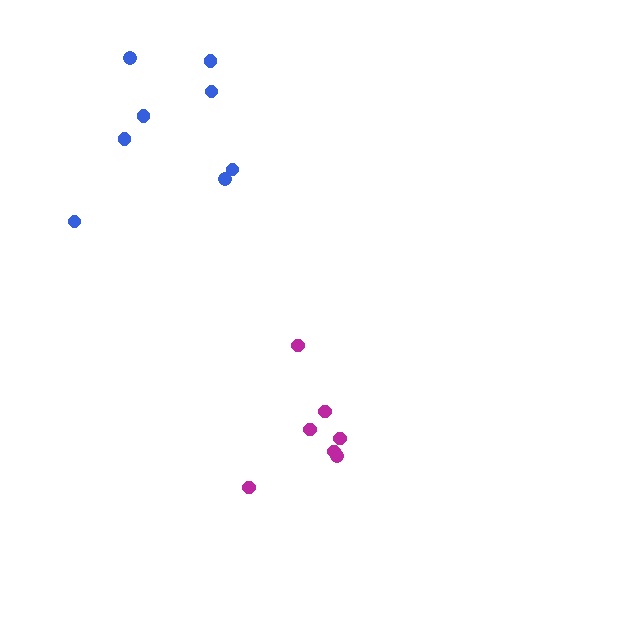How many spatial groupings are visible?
There are 2 spatial groupings.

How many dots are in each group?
Group 1: 8 dots, Group 2: 8 dots (16 total).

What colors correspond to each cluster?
The clusters are colored: blue, magenta.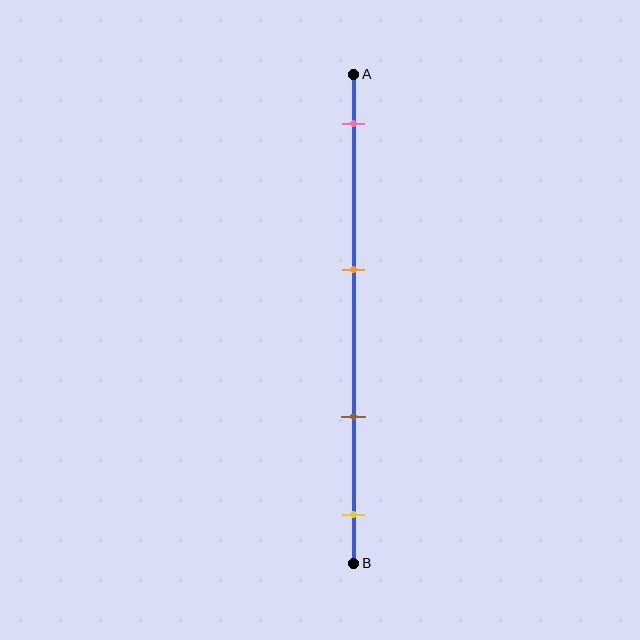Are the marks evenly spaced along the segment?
No, the marks are not evenly spaced.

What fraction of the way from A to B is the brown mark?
The brown mark is approximately 70% (0.7) of the way from A to B.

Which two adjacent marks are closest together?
The brown and yellow marks are the closest adjacent pair.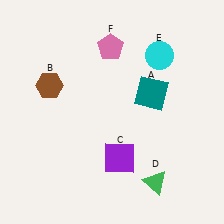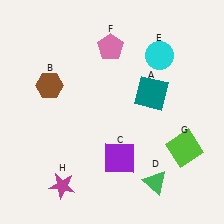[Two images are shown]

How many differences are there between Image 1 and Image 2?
There are 2 differences between the two images.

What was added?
A lime square (G), a magenta star (H) were added in Image 2.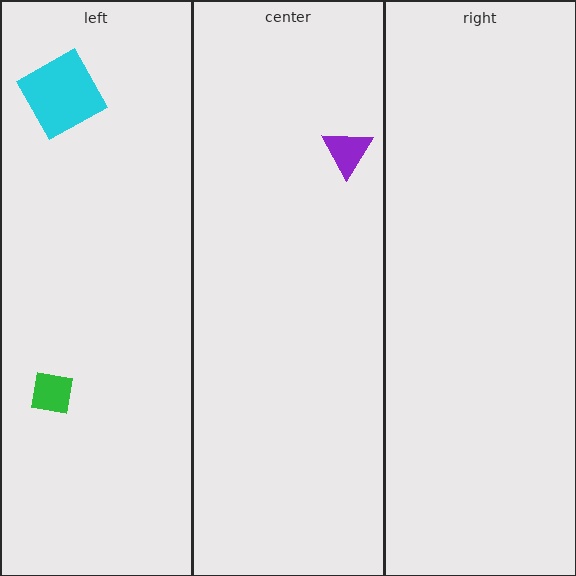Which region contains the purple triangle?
The center region.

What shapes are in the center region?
The purple triangle.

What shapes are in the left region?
The cyan square, the green square.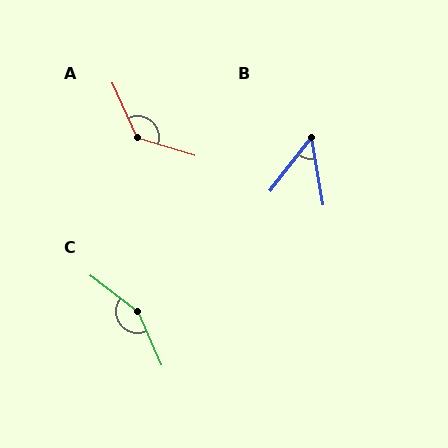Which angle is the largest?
C, at approximately 151 degrees.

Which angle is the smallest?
B, at approximately 47 degrees.